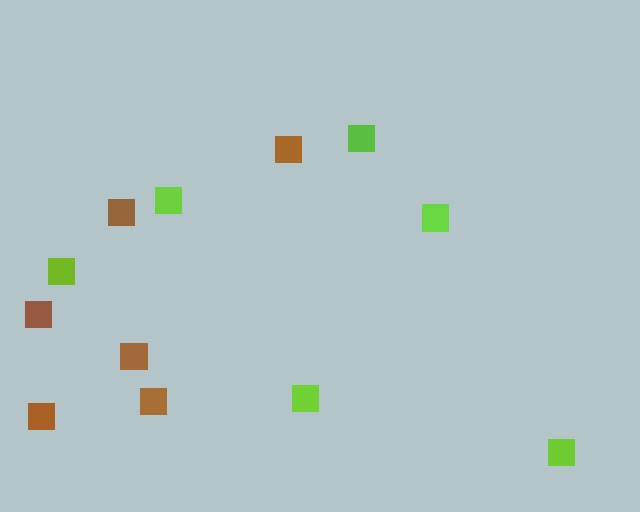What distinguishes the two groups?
There are 2 groups: one group of brown squares (6) and one group of lime squares (6).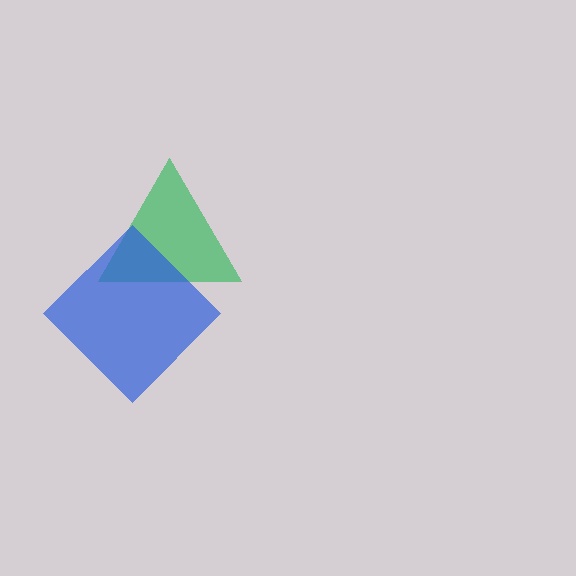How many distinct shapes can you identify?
There are 2 distinct shapes: a green triangle, a blue diamond.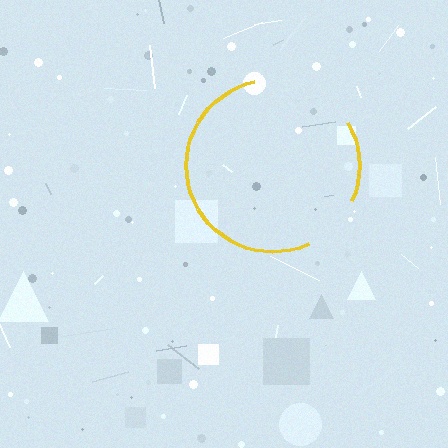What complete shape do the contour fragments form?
The contour fragments form a circle.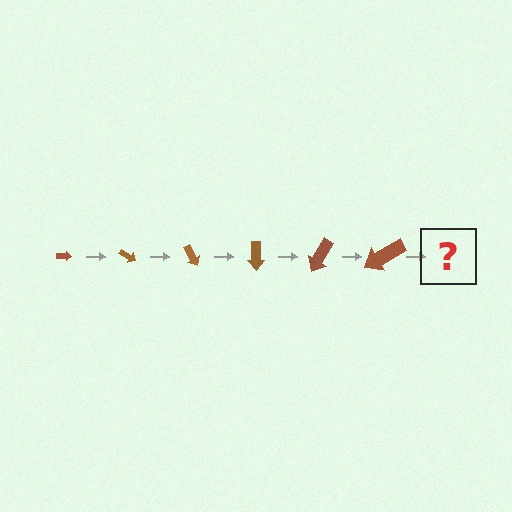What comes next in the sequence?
The next element should be an arrow, larger than the previous one and rotated 180 degrees from the start.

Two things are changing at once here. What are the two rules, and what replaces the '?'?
The two rules are that the arrow grows larger each step and it rotates 30 degrees each step. The '?' should be an arrow, larger than the previous one and rotated 180 degrees from the start.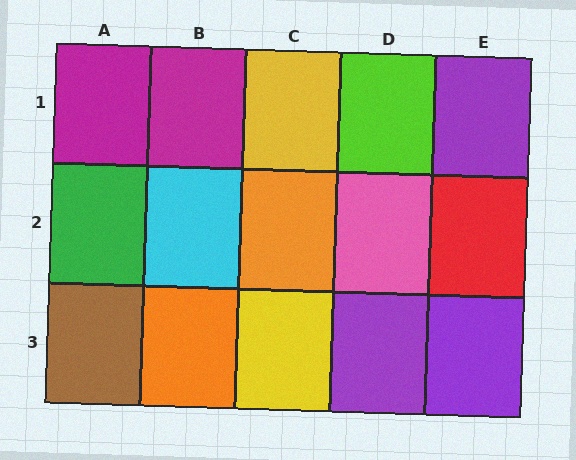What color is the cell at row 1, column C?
Yellow.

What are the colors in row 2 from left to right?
Green, cyan, orange, pink, red.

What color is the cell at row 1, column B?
Magenta.